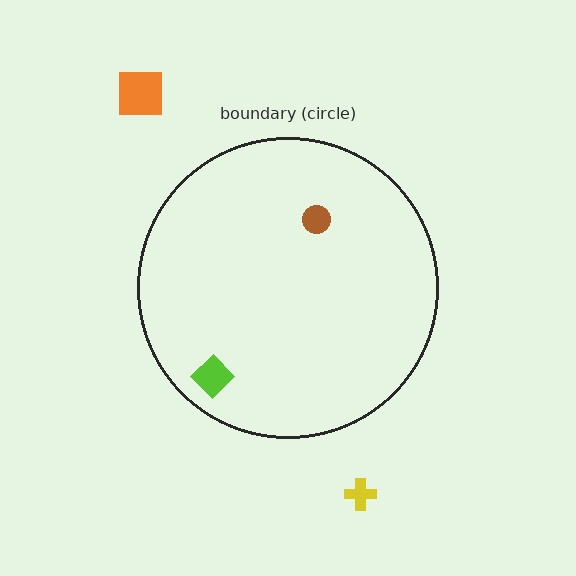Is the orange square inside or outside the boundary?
Outside.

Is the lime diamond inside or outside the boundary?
Inside.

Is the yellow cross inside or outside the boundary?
Outside.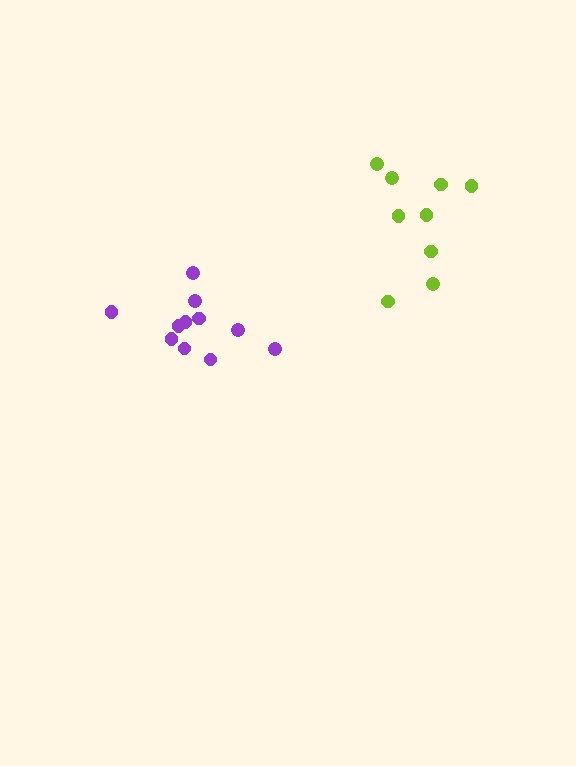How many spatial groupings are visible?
There are 2 spatial groupings.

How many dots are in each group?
Group 1: 11 dots, Group 2: 9 dots (20 total).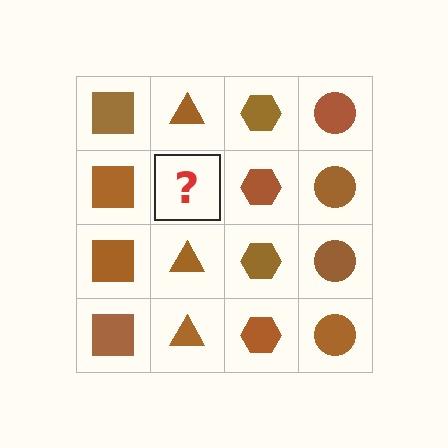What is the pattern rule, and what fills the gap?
The rule is that each column has a consistent shape. The gap should be filled with a brown triangle.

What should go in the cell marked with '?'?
The missing cell should contain a brown triangle.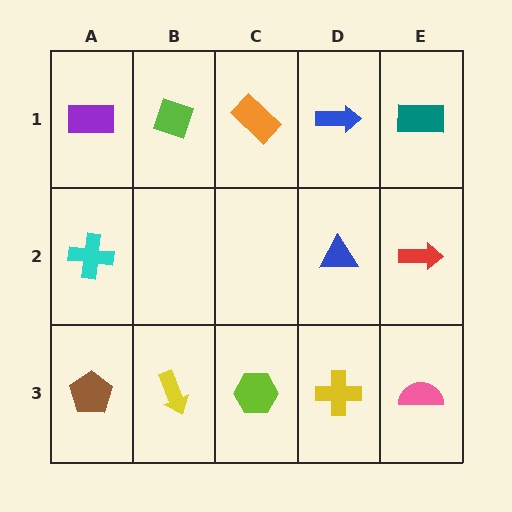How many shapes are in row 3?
5 shapes.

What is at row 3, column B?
A yellow arrow.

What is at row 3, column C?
A lime hexagon.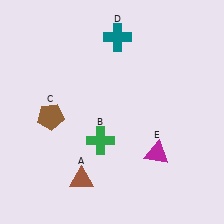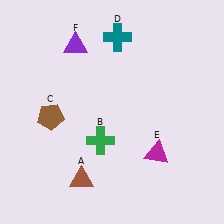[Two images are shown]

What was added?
A purple triangle (F) was added in Image 2.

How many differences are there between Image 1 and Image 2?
There is 1 difference between the two images.